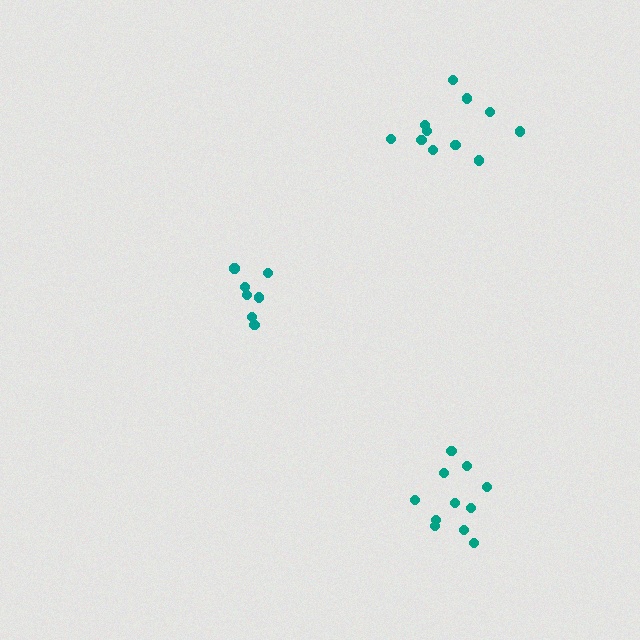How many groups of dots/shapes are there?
There are 3 groups.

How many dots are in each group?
Group 1: 7 dots, Group 2: 11 dots, Group 3: 11 dots (29 total).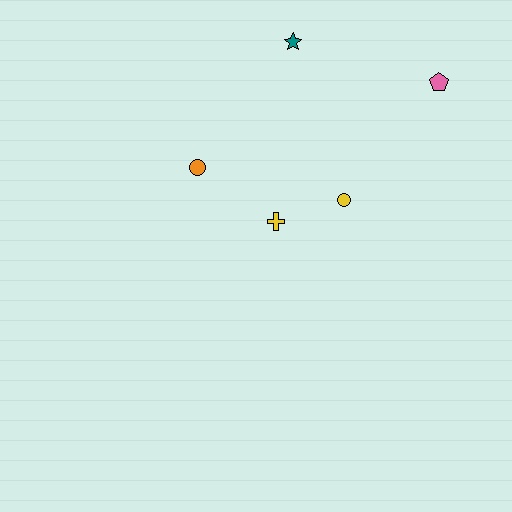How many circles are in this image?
There are 2 circles.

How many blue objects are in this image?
There are no blue objects.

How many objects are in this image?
There are 5 objects.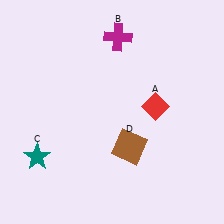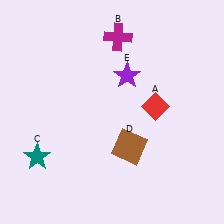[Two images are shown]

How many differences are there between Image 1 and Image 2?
There is 1 difference between the two images.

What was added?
A purple star (E) was added in Image 2.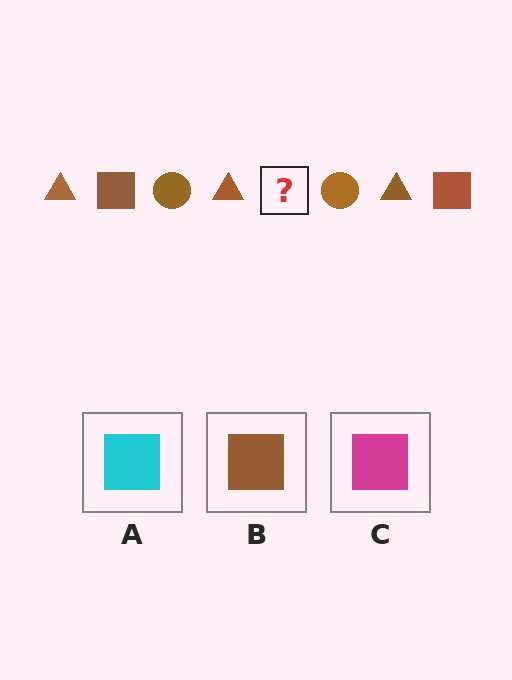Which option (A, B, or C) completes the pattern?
B.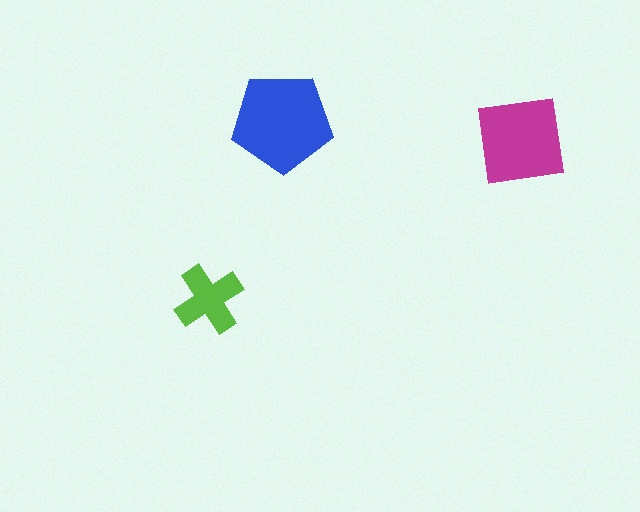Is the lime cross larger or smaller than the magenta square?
Smaller.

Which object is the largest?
The blue pentagon.